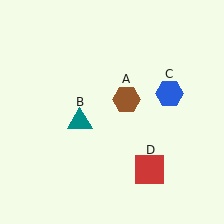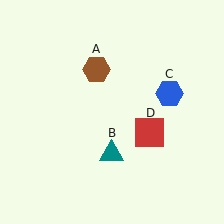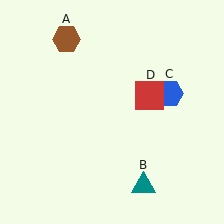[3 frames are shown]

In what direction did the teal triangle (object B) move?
The teal triangle (object B) moved down and to the right.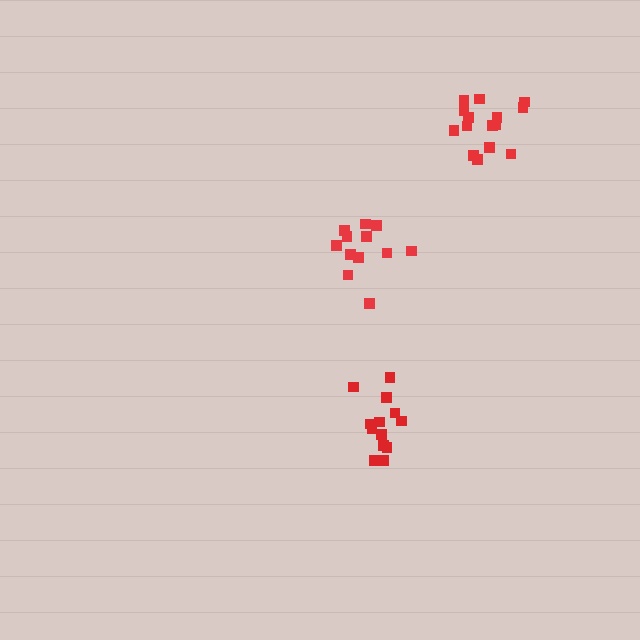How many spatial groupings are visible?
There are 3 spatial groupings.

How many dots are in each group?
Group 1: 12 dots, Group 2: 13 dots, Group 3: 15 dots (40 total).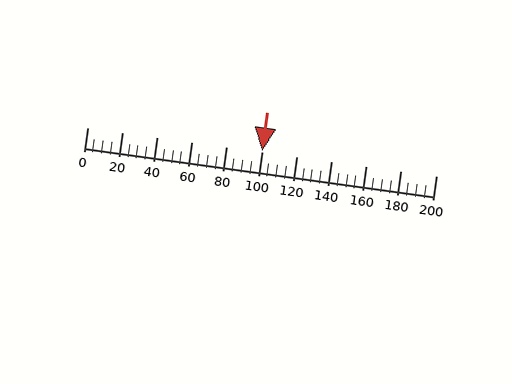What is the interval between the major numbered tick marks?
The major tick marks are spaced 20 units apart.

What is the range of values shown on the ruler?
The ruler shows values from 0 to 200.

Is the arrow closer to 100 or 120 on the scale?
The arrow is closer to 100.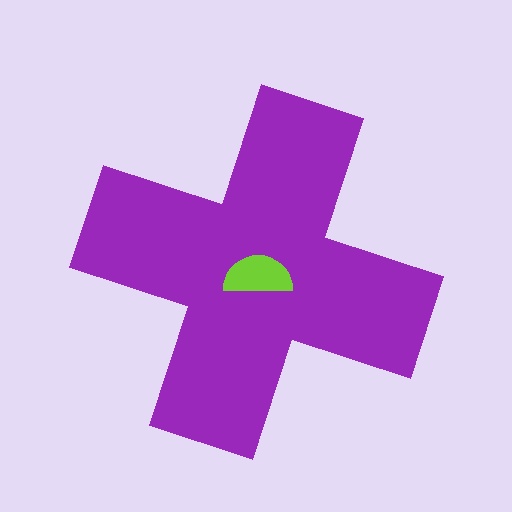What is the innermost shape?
The lime semicircle.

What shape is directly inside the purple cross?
The lime semicircle.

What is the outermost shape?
The purple cross.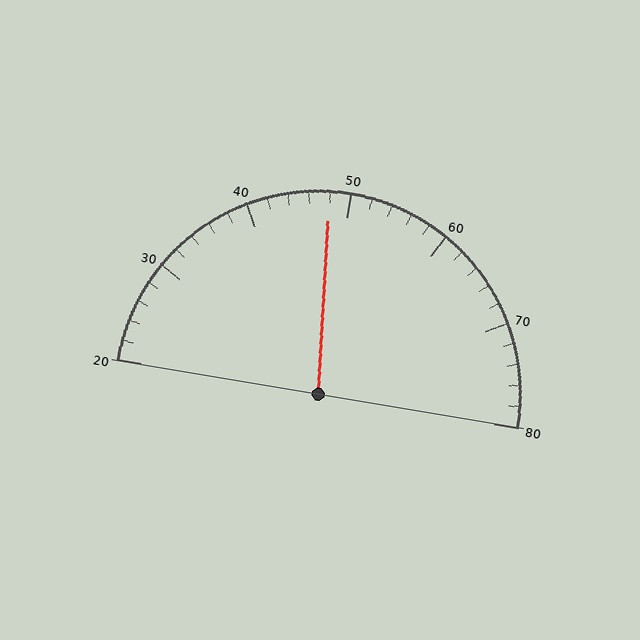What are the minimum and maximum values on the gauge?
The gauge ranges from 20 to 80.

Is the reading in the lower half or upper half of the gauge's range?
The reading is in the lower half of the range (20 to 80).